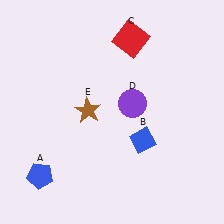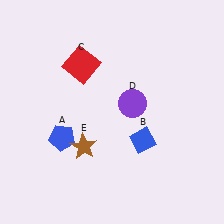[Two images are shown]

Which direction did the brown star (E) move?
The brown star (E) moved down.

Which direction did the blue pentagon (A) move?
The blue pentagon (A) moved up.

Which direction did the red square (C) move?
The red square (C) moved left.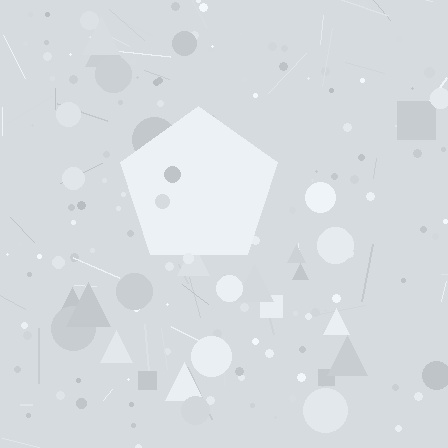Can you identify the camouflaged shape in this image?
The camouflaged shape is a pentagon.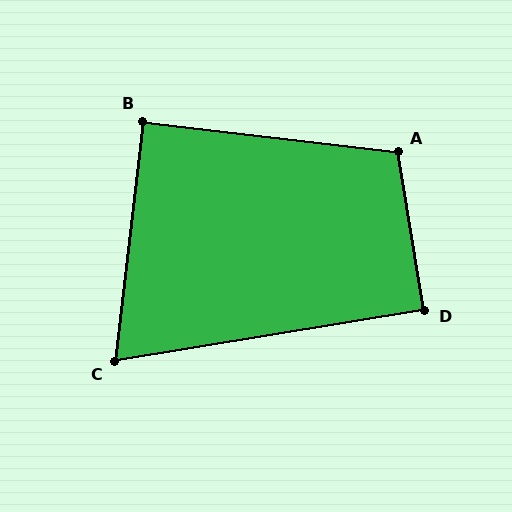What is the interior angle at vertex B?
Approximately 90 degrees (approximately right).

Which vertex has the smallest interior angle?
C, at approximately 74 degrees.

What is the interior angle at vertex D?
Approximately 90 degrees (approximately right).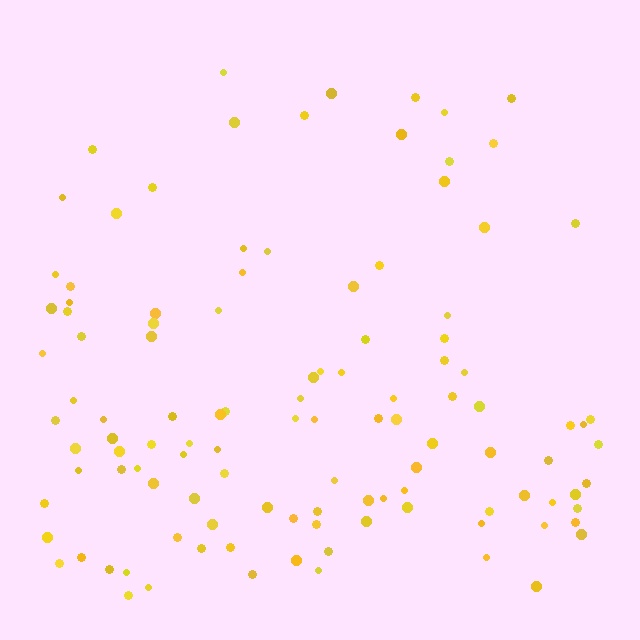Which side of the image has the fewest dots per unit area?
The top.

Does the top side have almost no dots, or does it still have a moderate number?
Still a moderate number, just noticeably fewer than the bottom.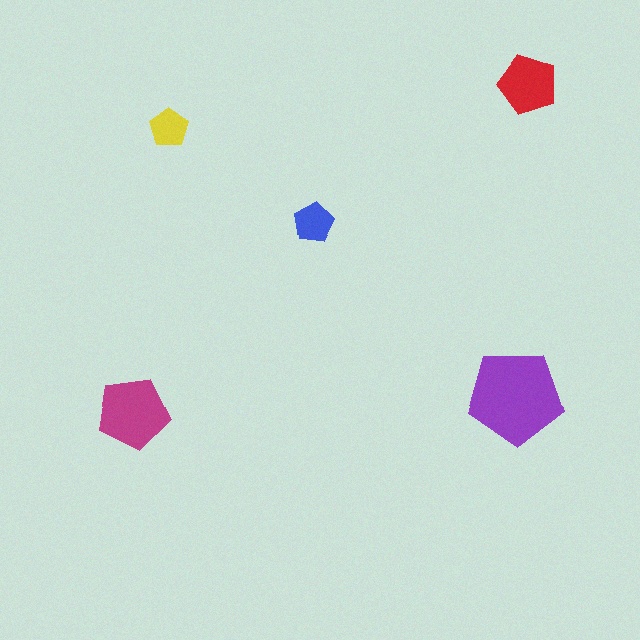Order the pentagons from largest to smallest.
the purple one, the magenta one, the red one, the blue one, the yellow one.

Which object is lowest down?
The magenta pentagon is bottommost.